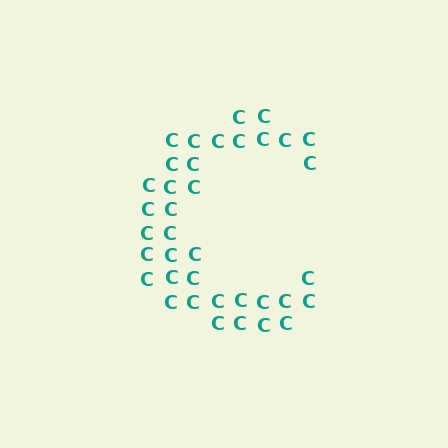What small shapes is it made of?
It is made of small letter C's.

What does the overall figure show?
The overall figure shows the letter C.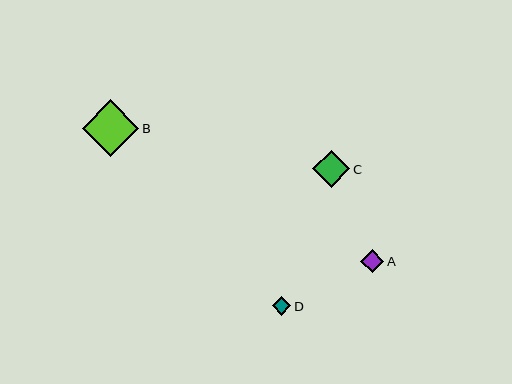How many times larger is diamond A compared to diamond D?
Diamond A is approximately 1.2 times the size of diamond D.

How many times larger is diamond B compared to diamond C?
Diamond B is approximately 1.5 times the size of diamond C.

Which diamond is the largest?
Diamond B is the largest with a size of approximately 56 pixels.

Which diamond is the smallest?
Diamond D is the smallest with a size of approximately 19 pixels.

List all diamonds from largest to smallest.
From largest to smallest: B, C, A, D.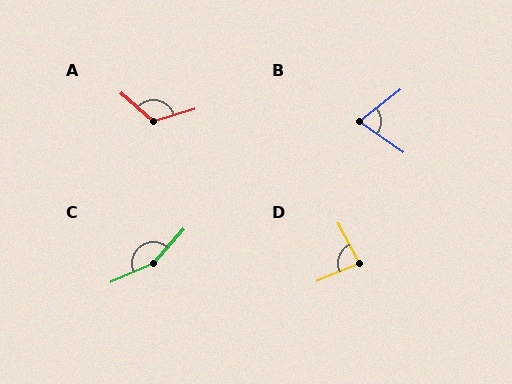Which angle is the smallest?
B, at approximately 73 degrees.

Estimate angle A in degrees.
Approximately 123 degrees.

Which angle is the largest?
C, at approximately 155 degrees.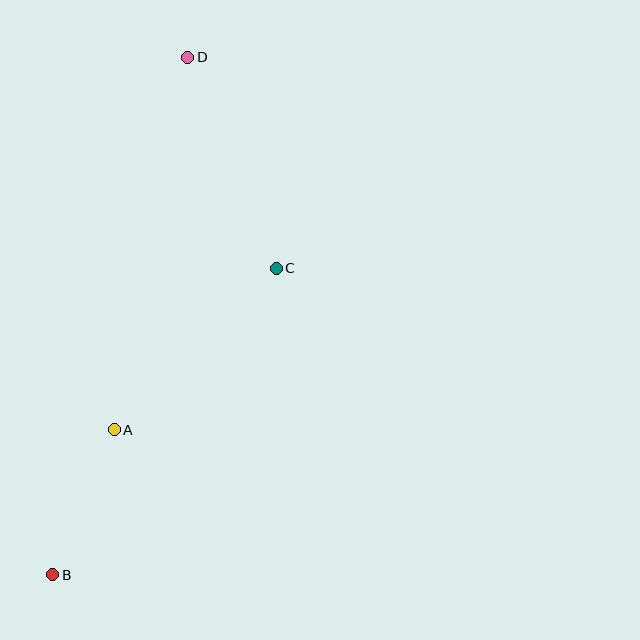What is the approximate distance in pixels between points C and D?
The distance between C and D is approximately 229 pixels.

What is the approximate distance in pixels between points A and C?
The distance between A and C is approximately 229 pixels.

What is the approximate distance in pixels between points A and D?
The distance between A and D is approximately 380 pixels.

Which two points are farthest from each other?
Points B and D are farthest from each other.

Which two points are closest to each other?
Points A and B are closest to each other.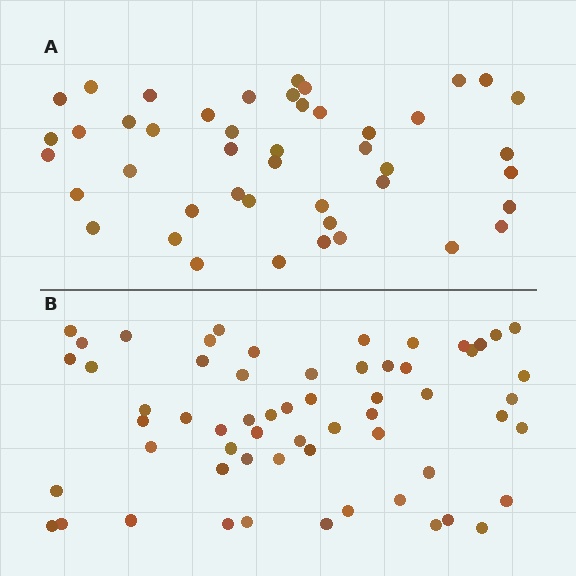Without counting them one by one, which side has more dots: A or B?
Region B (the bottom region) has more dots.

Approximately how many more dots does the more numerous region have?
Region B has approximately 15 more dots than region A.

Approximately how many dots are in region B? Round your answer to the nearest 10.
About 60 dots.